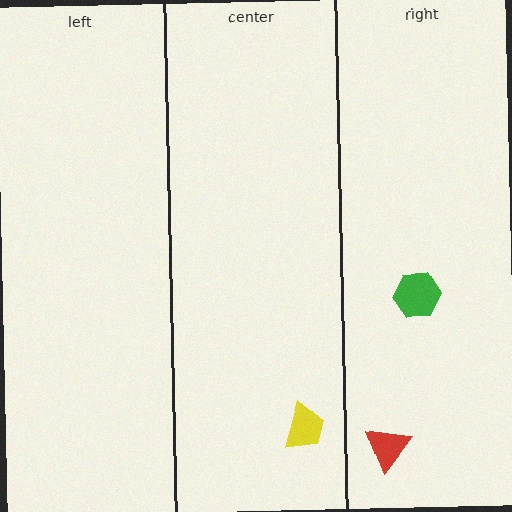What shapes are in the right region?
The green hexagon, the red triangle.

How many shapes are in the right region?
2.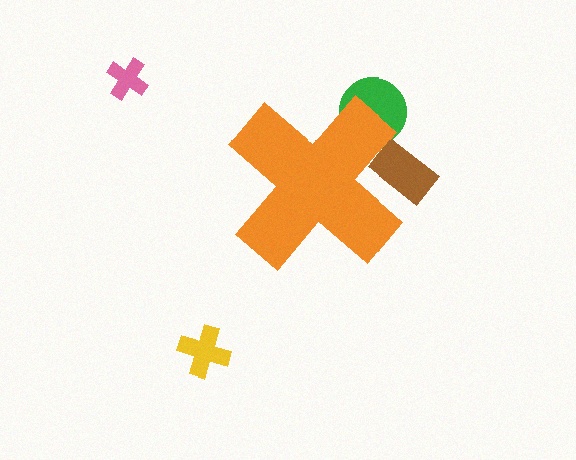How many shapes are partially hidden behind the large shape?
2 shapes are partially hidden.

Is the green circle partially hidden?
Yes, the green circle is partially hidden behind the orange cross.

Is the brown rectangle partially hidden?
Yes, the brown rectangle is partially hidden behind the orange cross.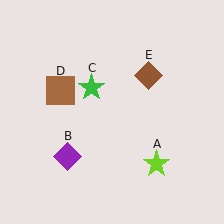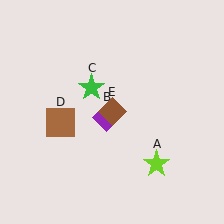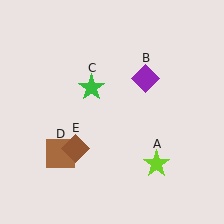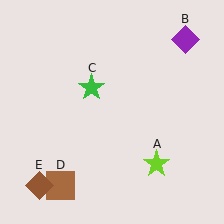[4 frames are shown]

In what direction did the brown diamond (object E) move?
The brown diamond (object E) moved down and to the left.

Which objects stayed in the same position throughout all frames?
Lime star (object A) and green star (object C) remained stationary.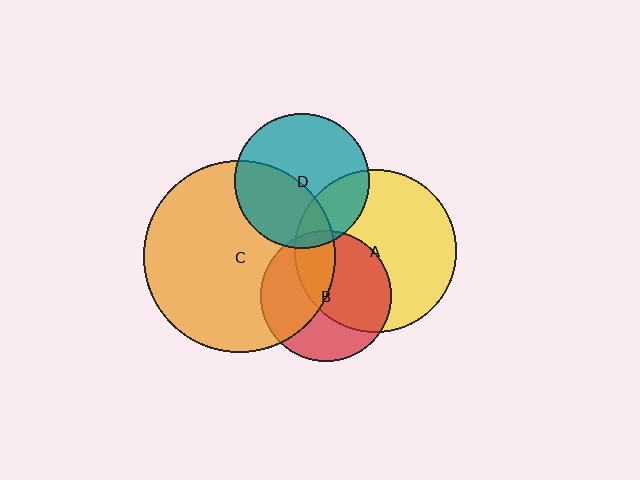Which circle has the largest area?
Circle C (orange).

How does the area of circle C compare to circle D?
Approximately 2.0 times.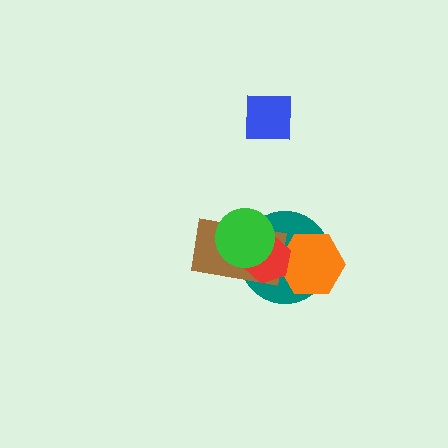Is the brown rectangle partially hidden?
Yes, it is partially covered by another shape.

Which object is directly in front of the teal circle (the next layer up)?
The orange hexagon is directly in front of the teal circle.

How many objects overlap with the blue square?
0 objects overlap with the blue square.